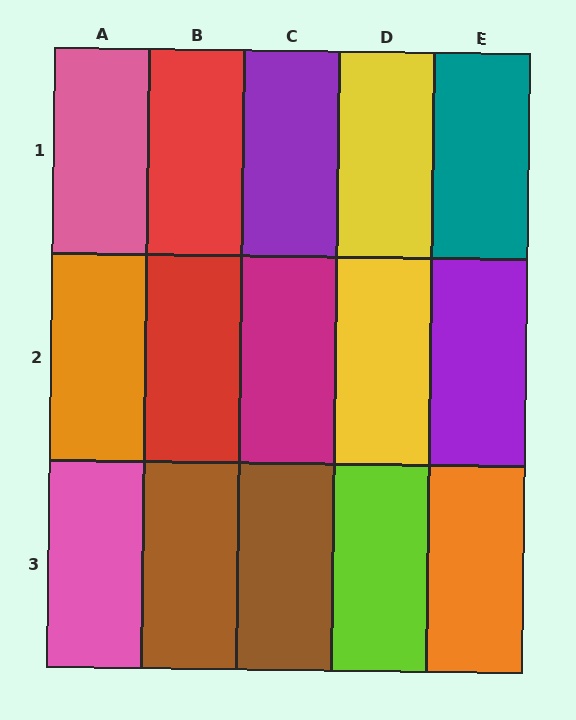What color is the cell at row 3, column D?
Lime.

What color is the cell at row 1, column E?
Teal.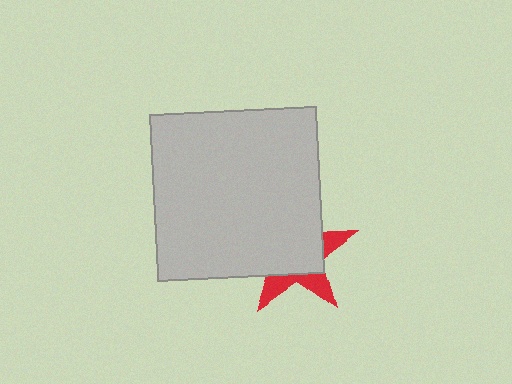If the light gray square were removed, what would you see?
You would see the complete red star.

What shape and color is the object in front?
The object in front is a light gray square.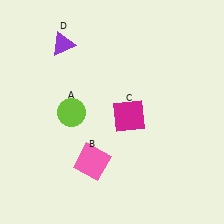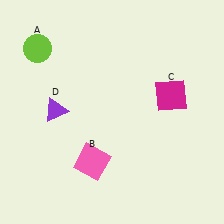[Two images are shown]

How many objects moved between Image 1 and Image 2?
3 objects moved between the two images.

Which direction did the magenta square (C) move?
The magenta square (C) moved right.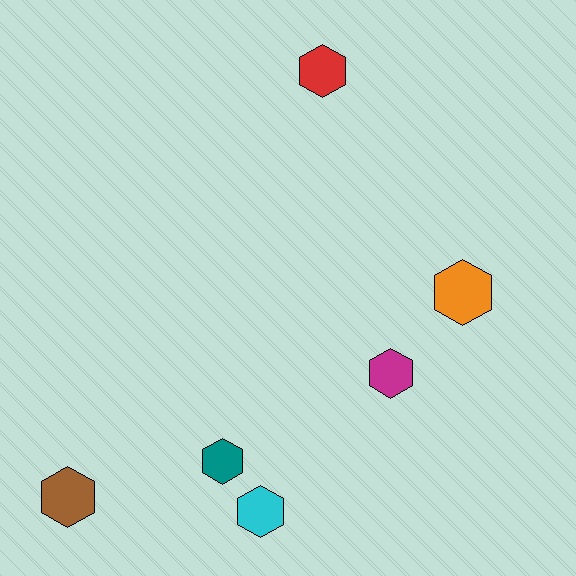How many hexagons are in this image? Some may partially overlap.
There are 6 hexagons.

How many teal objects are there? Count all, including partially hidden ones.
There is 1 teal object.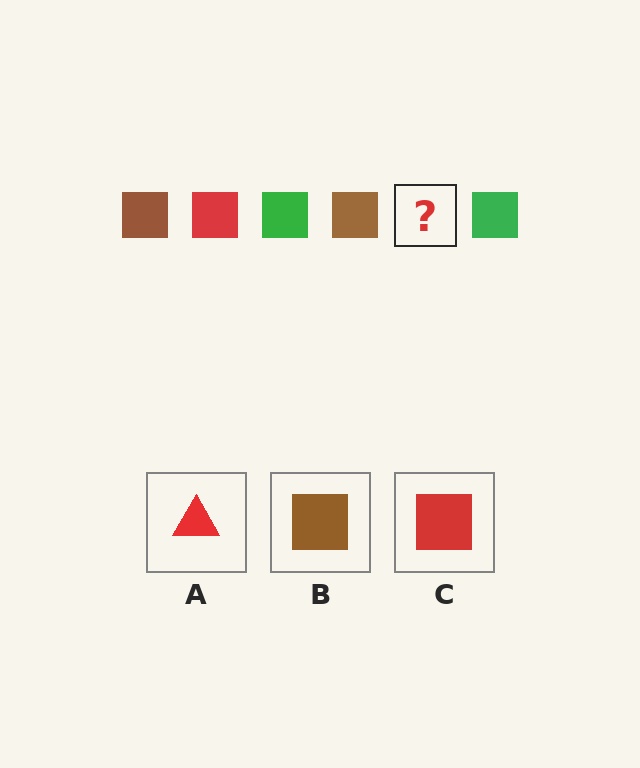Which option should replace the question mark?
Option C.